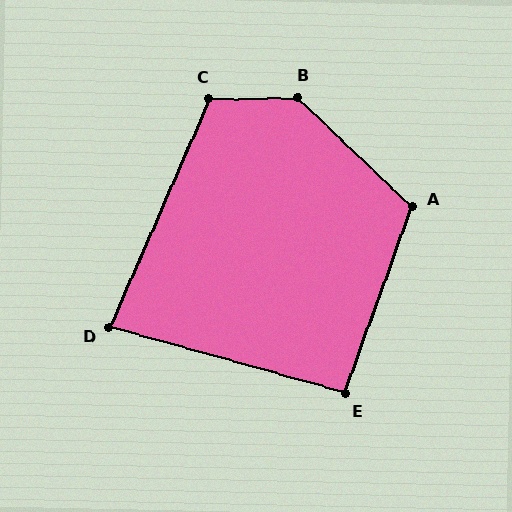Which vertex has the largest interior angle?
B, at approximately 136 degrees.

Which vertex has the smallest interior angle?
D, at approximately 82 degrees.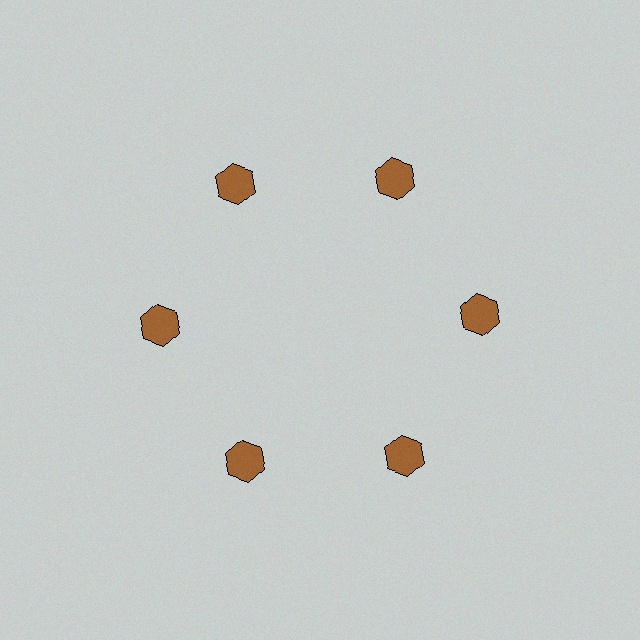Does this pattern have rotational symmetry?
Yes, this pattern has 6-fold rotational symmetry. It looks the same after rotating 60 degrees around the center.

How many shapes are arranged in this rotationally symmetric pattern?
There are 6 shapes, arranged in 6 groups of 1.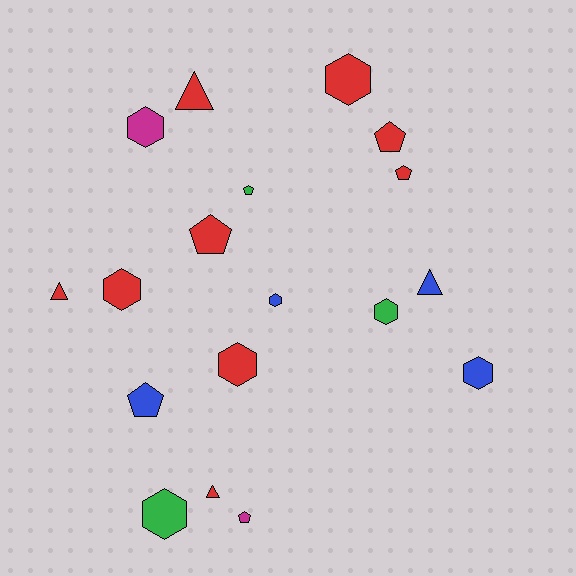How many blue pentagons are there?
There is 1 blue pentagon.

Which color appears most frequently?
Red, with 9 objects.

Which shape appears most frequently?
Hexagon, with 8 objects.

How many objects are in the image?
There are 18 objects.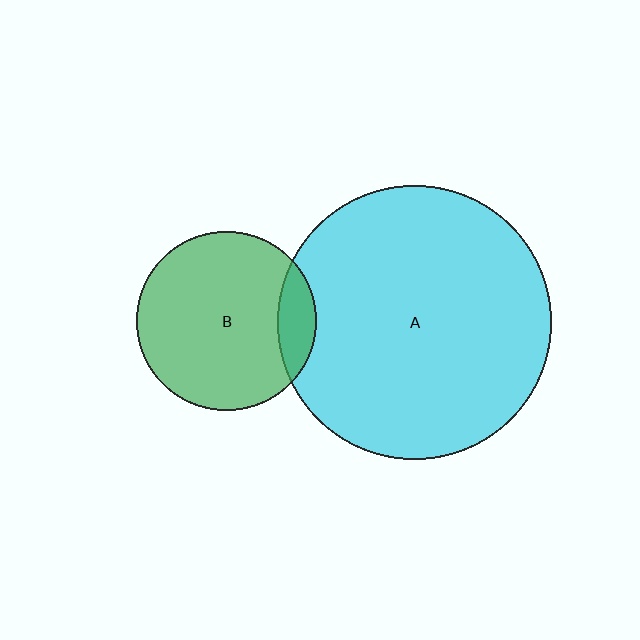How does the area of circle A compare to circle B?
Approximately 2.3 times.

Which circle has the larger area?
Circle A (cyan).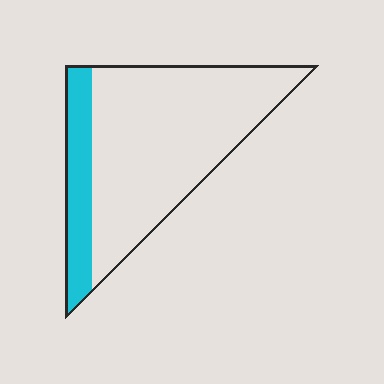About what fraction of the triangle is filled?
About one fifth (1/5).